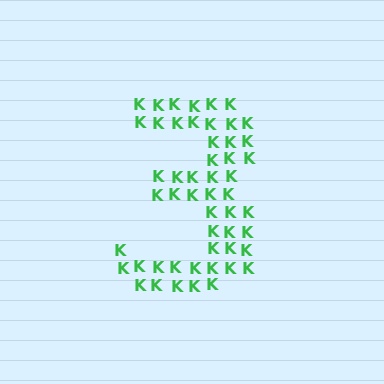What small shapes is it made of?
It is made of small letter K's.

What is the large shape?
The large shape is the digit 3.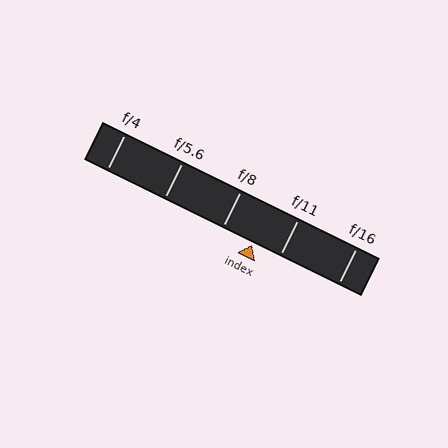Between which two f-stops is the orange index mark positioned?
The index mark is between f/8 and f/11.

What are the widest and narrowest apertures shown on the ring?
The widest aperture shown is f/4 and the narrowest is f/16.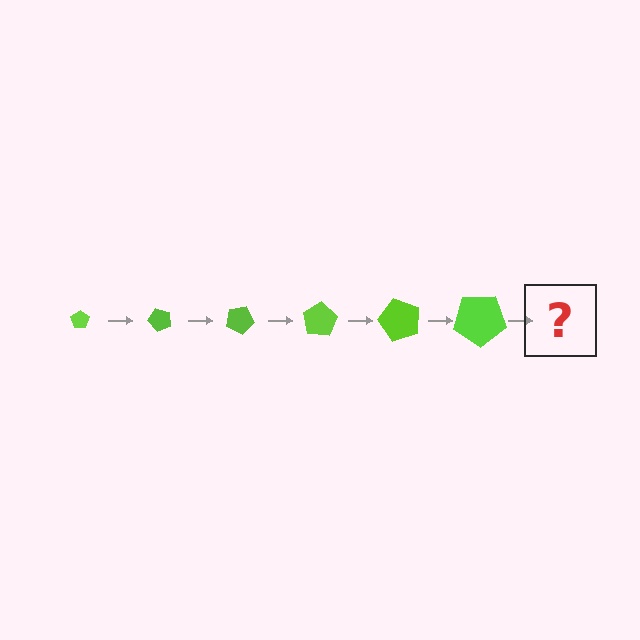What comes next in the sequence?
The next element should be a pentagon, larger than the previous one and rotated 300 degrees from the start.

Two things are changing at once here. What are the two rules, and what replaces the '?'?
The two rules are that the pentagon grows larger each step and it rotates 50 degrees each step. The '?' should be a pentagon, larger than the previous one and rotated 300 degrees from the start.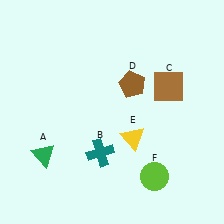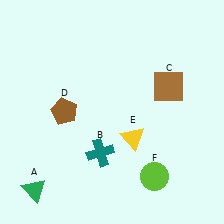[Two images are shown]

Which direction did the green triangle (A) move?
The green triangle (A) moved down.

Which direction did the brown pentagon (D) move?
The brown pentagon (D) moved left.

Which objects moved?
The objects that moved are: the green triangle (A), the brown pentagon (D).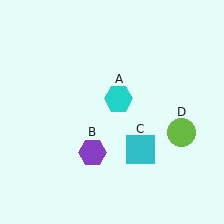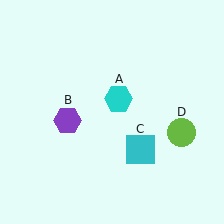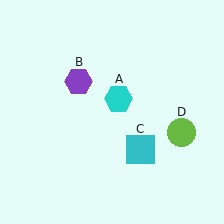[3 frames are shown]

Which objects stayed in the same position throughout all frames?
Cyan hexagon (object A) and cyan square (object C) and lime circle (object D) remained stationary.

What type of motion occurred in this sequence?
The purple hexagon (object B) rotated clockwise around the center of the scene.